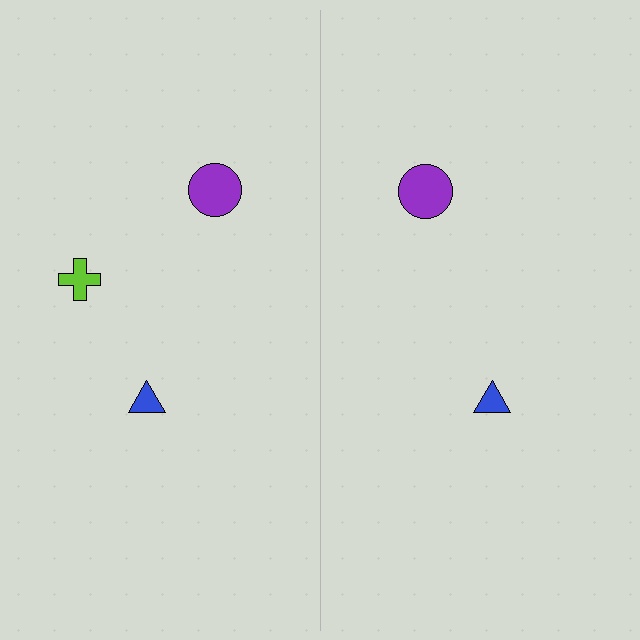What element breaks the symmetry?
A lime cross is missing from the right side.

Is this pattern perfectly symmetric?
No, the pattern is not perfectly symmetric. A lime cross is missing from the right side.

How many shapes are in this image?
There are 5 shapes in this image.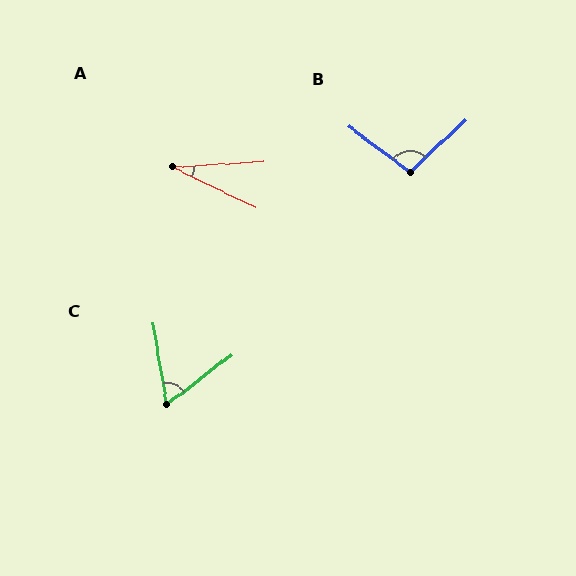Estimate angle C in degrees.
Approximately 62 degrees.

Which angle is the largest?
B, at approximately 100 degrees.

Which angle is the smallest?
A, at approximately 29 degrees.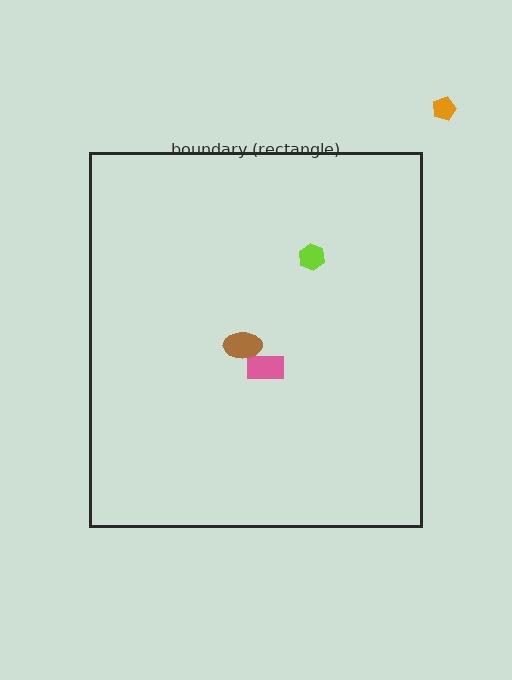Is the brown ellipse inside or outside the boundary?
Inside.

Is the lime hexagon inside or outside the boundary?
Inside.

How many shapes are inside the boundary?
3 inside, 1 outside.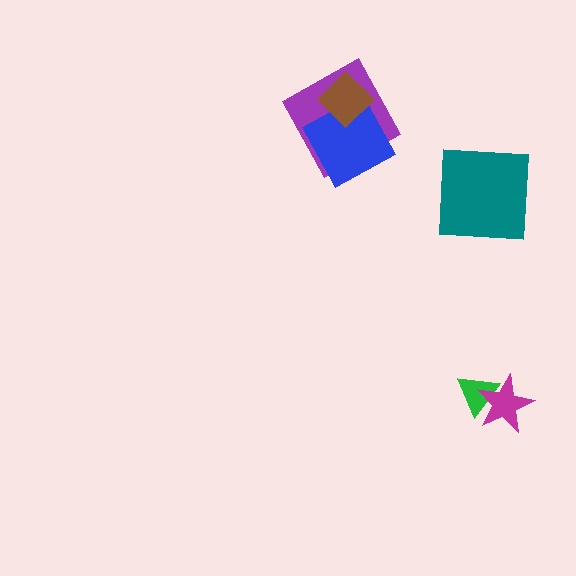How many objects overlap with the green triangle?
1 object overlaps with the green triangle.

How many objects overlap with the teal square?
0 objects overlap with the teal square.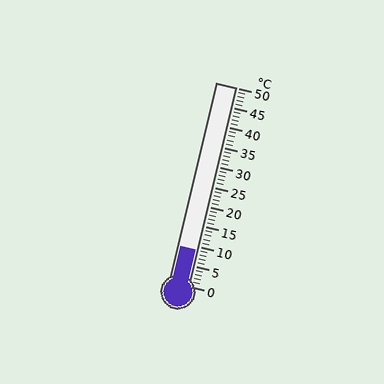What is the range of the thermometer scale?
The thermometer scale ranges from 0°C to 50°C.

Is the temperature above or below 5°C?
The temperature is above 5°C.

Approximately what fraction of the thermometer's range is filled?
The thermometer is filled to approximately 20% of its range.